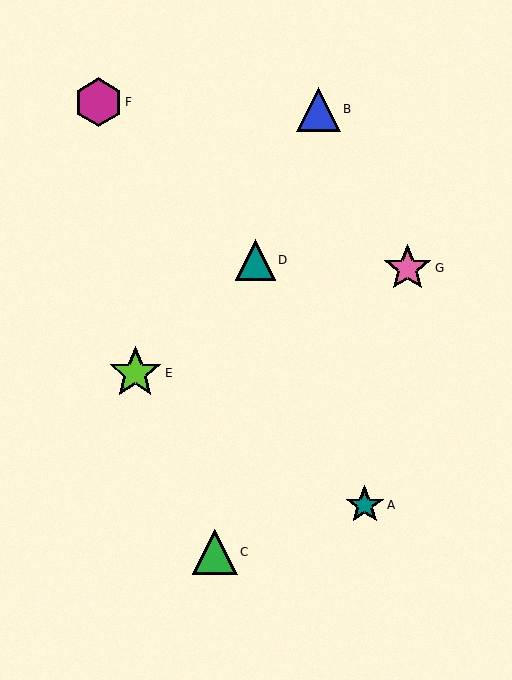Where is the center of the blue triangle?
The center of the blue triangle is at (318, 109).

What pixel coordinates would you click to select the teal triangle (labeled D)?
Click at (255, 260) to select the teal triangle D.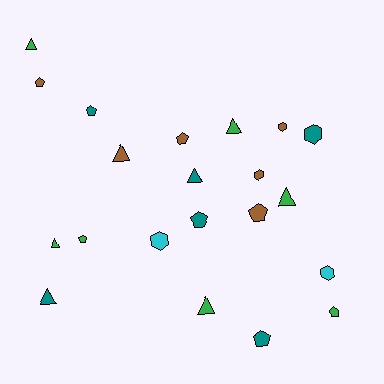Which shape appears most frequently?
Triangle, with 8 objects.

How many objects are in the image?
There are 21 objects.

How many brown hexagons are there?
There are 2 brown hexagons.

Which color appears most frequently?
Green, with 7 objects.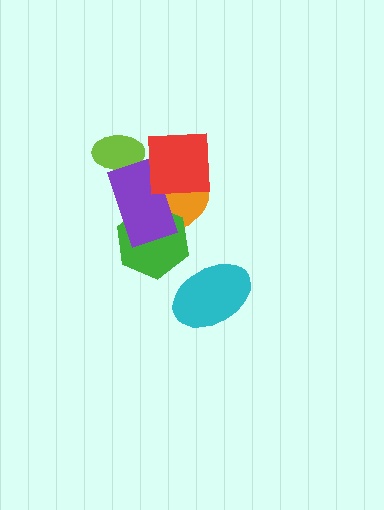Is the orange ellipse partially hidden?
Yes, it is partially covered by another shape.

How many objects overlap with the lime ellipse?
1 object overlaps with the lime ellipse.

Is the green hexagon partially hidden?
Yes, it is partially covered by another shape.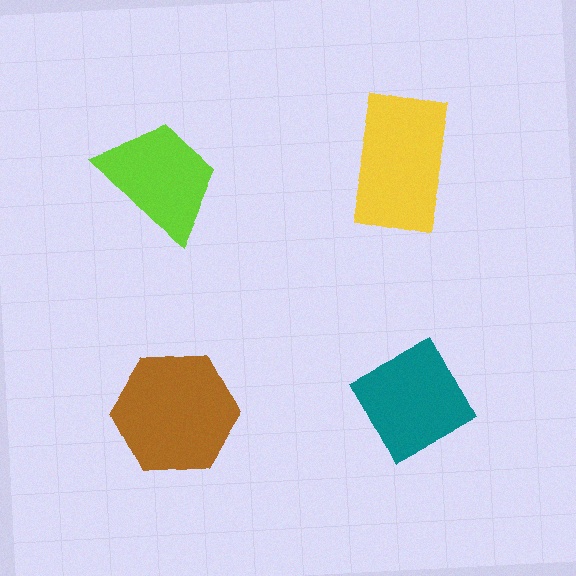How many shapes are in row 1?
2 shapes.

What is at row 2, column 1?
A brown hexagon.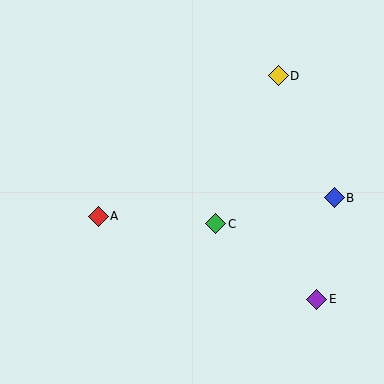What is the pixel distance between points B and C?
The distance between B and C is 121 pixels.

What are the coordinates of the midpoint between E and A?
The midpoint between E and A is at (207, 258).